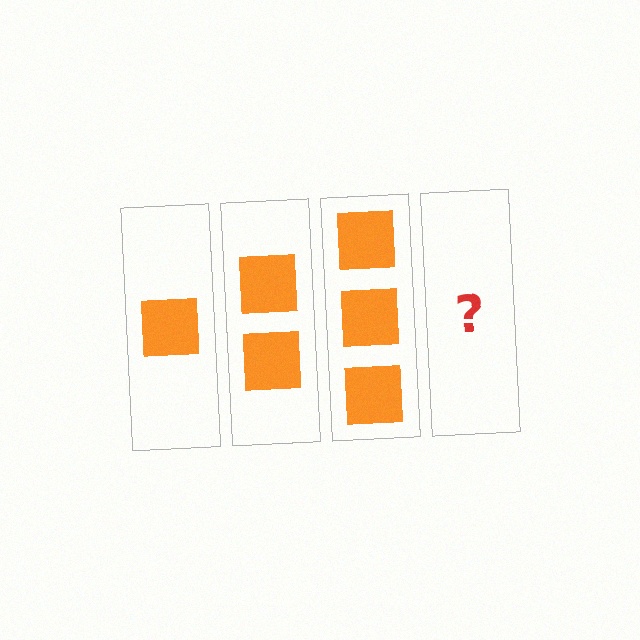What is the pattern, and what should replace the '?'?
The pattern is that each step adds one more square. The '?' should be 4 squares.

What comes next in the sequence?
The next element should be 4 squares.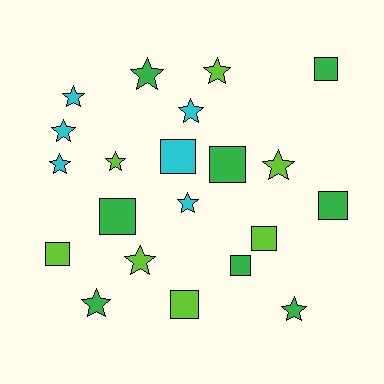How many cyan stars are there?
There are 5 cyan stars.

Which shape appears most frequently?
Star, with 12 objects.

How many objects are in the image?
There are 21 objects.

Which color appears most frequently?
Green, with 8 objects.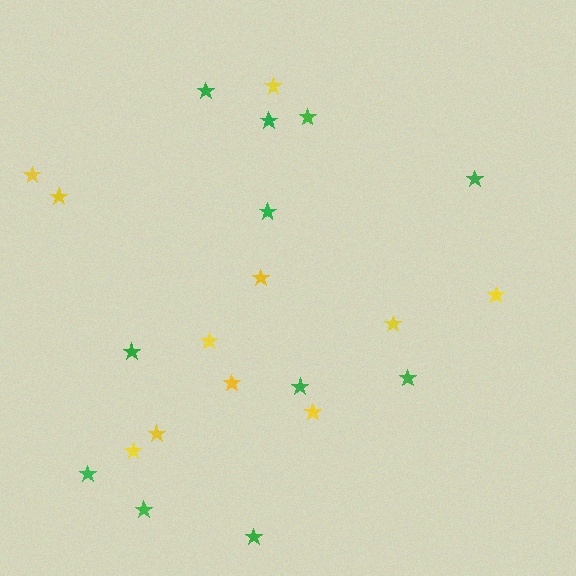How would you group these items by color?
There are 2 groups: one group of yellow stars (11) and one group of green stars (11).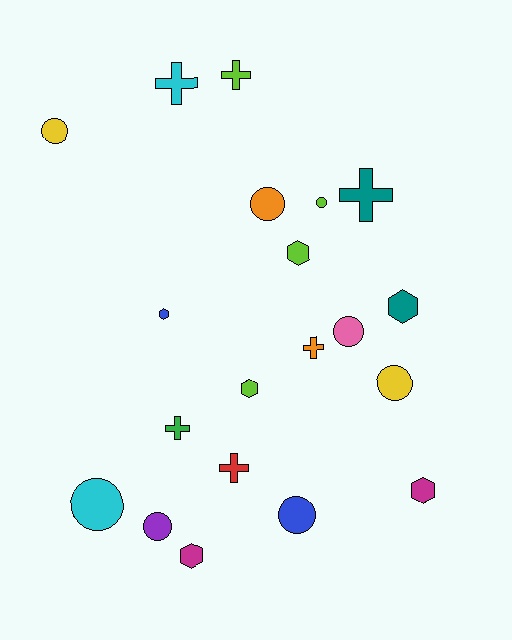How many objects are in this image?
There are 20 objects.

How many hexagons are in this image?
There are 6 hexagons.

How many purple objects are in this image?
There is 1 purple object.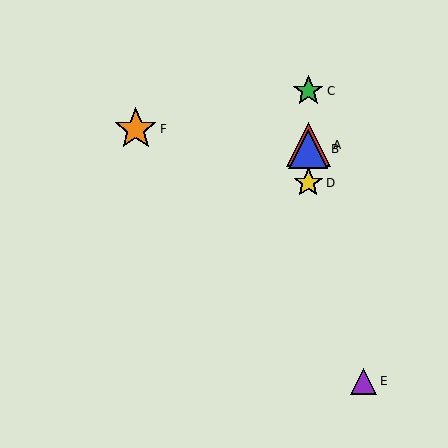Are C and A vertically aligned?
Yes, both are at x≈308.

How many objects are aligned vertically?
4 objects (A, B, C, D) are aligned vertically.